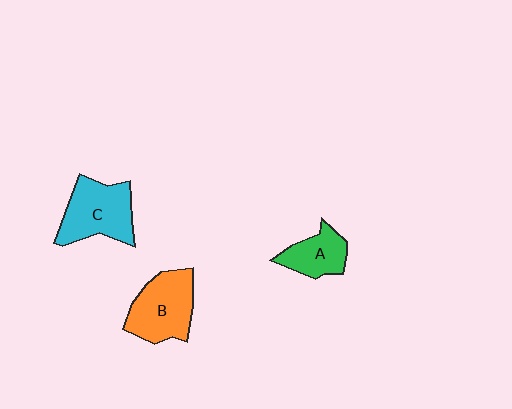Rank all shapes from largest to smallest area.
From largest to smallest: C (cyan), B (orange), A (green).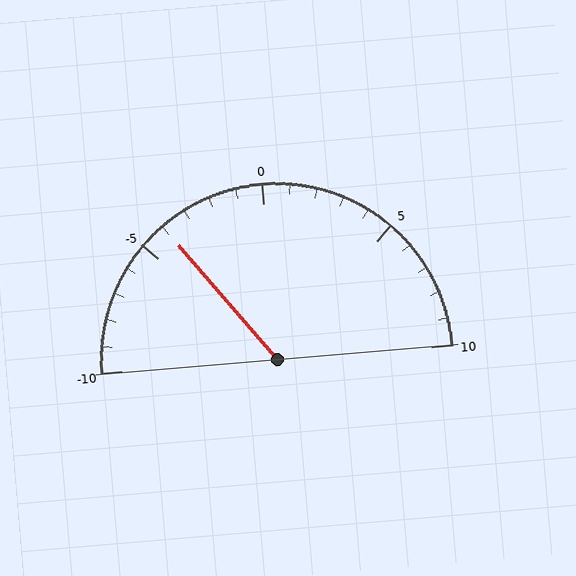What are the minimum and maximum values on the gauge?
The gauge ranges from -10 to 10.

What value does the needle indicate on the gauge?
The needle indicates approximately -4.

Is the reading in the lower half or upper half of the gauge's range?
The reading is in the lower half of the range (-10 to 10).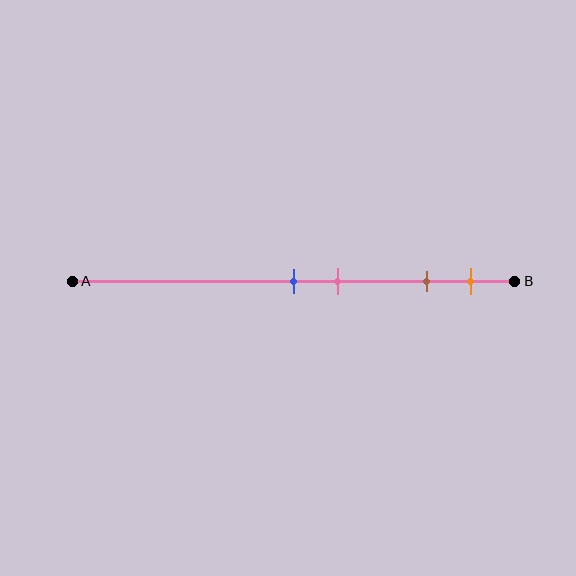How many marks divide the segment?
There are 4 marks dividing the segment.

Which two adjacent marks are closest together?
The blue and pink marks are the closest adjacent pair.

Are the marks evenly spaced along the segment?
No, the marks are not evenly spaced.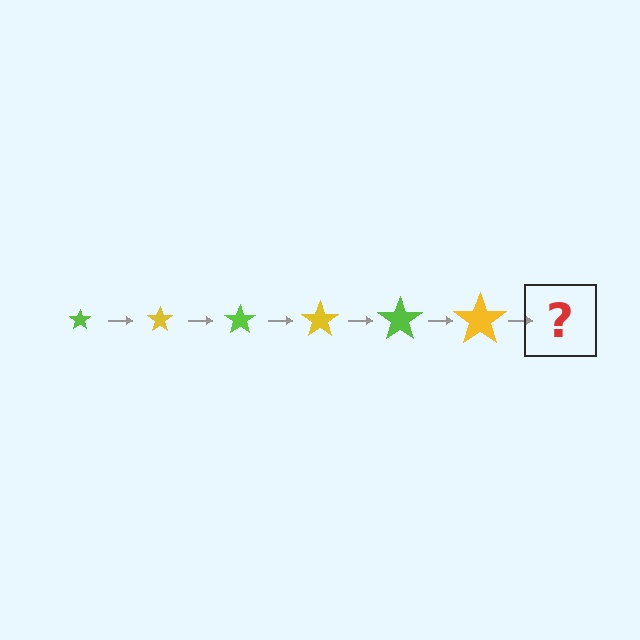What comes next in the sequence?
The next element should be a lime star, larger than the previous one.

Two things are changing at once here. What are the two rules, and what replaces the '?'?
The two rules are that the star grows larger each step and the color cycles through lime and yellow. The '?' should be a lime star, larger than the previous one.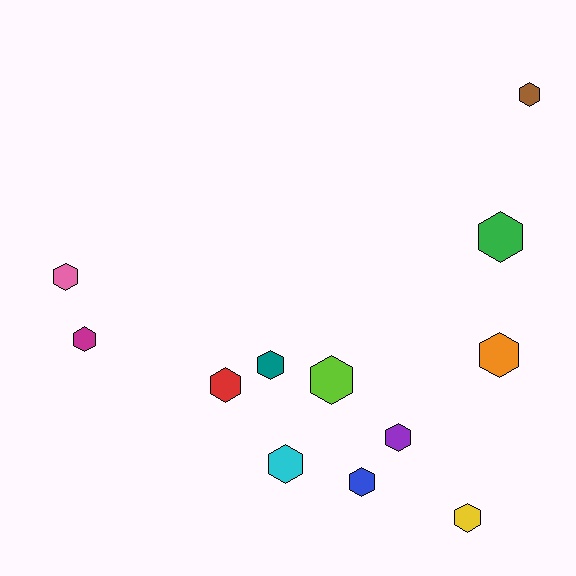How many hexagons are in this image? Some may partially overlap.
There are 12 hexagons.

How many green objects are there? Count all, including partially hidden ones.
There is 1 green object.